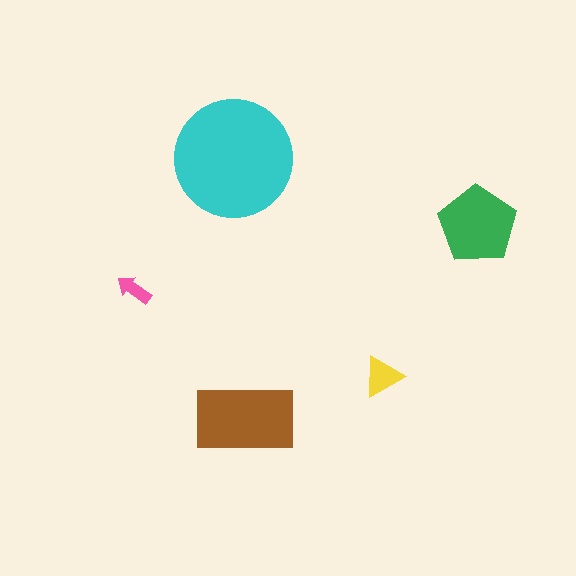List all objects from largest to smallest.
The cyan circle, the brown rectangle, the green pentagon, the yellow triangle, the pink arrow.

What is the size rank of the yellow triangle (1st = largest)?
4th.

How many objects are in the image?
There are 5 objects in the image.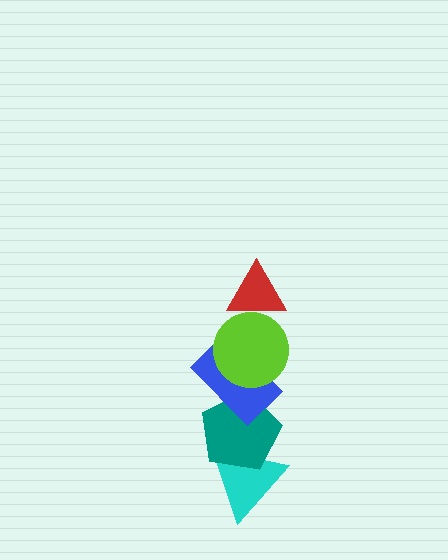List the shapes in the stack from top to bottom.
From top to bottom: the red triangle, the lime circle, the blue rectangle, the teal pentagon, the cyan triangle.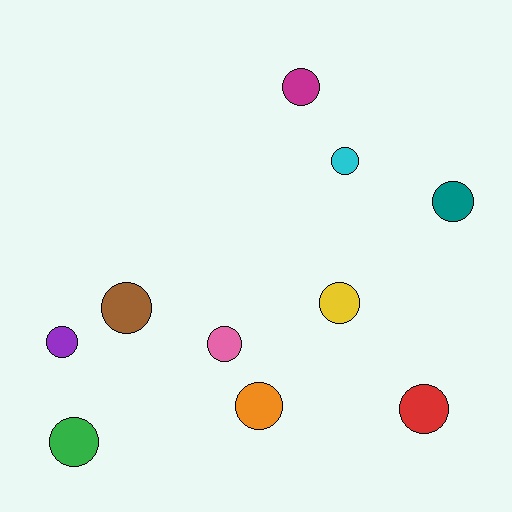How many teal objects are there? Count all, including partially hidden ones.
There is 1 teal object.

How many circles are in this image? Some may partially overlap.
There are 10 circles.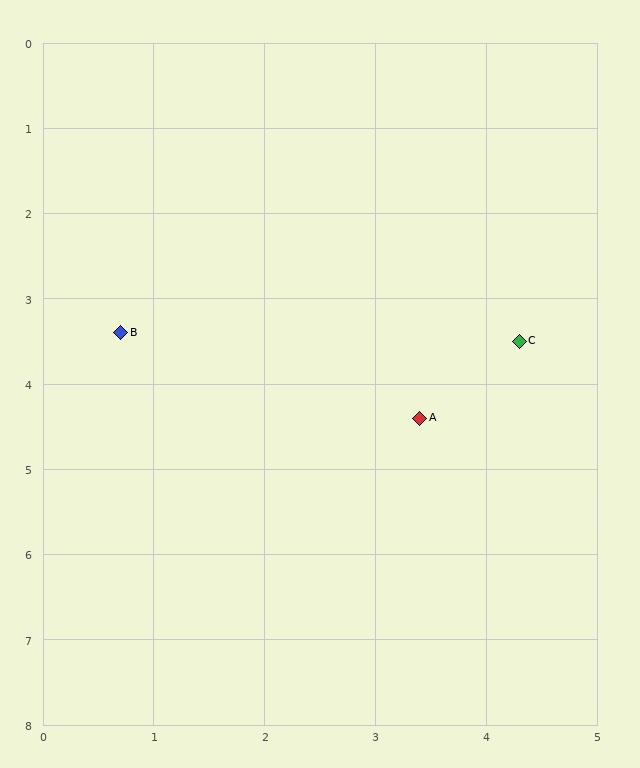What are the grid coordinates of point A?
Point A is at approximately (3.4, 4.4).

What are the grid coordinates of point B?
Point B is at approximately (0.7, 3.4).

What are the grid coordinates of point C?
Point C is at approximately (4.3, 3.5).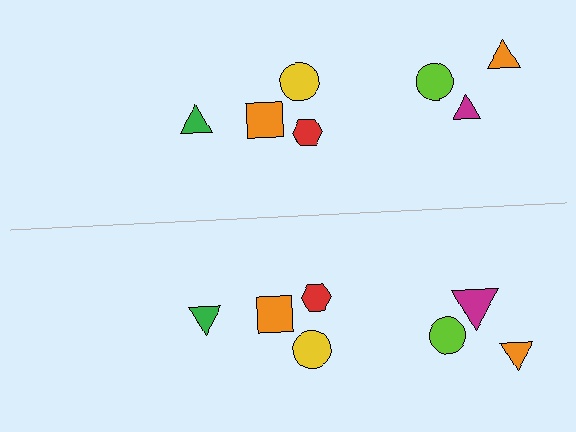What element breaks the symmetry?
The magenta triangle on the bottom side has a different size than its mirror counterpart.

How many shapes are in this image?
There are 14 shapes in this image.